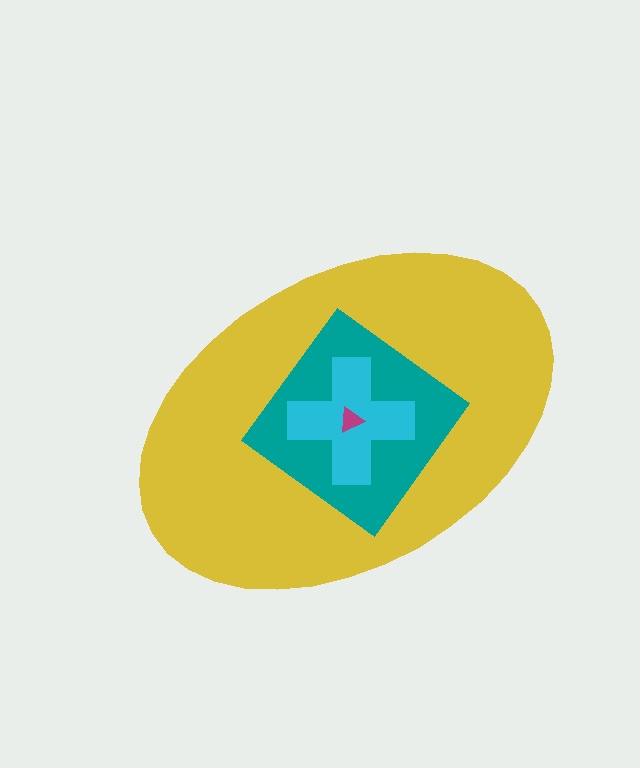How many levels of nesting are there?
4.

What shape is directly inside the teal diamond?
The cyan cross.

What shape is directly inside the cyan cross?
The magenta triangle.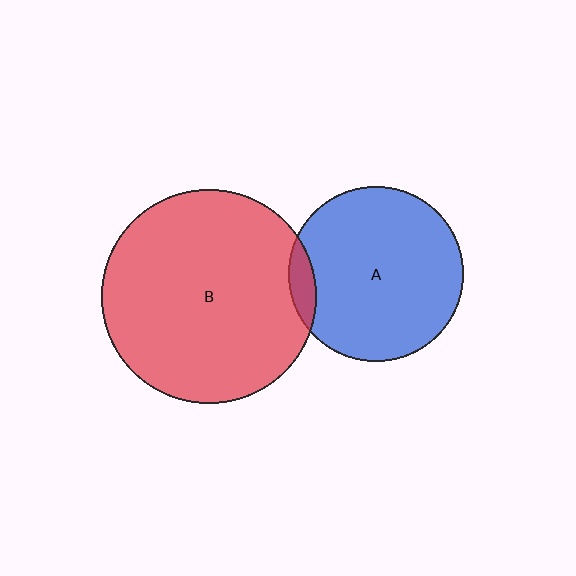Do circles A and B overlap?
Yes.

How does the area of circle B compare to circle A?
Approximately 1.5 times.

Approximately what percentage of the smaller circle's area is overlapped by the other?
Approximately 5%.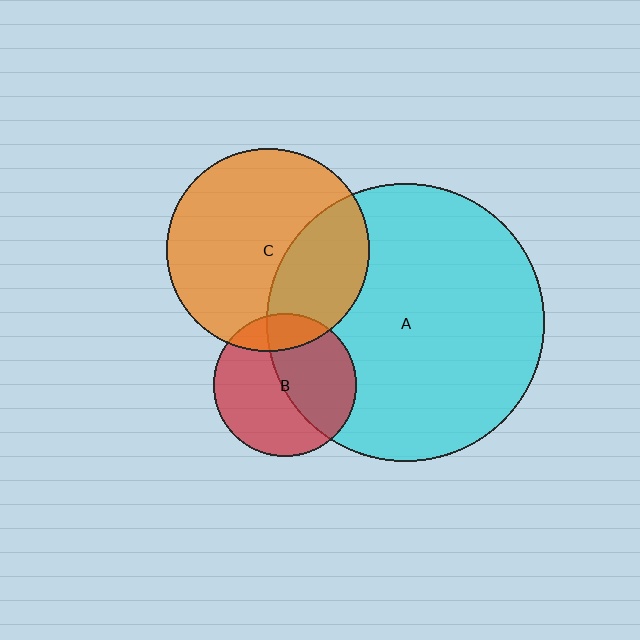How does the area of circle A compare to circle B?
Approximately 3.8 times.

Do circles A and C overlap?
Yes.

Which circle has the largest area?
Circle A (cyan).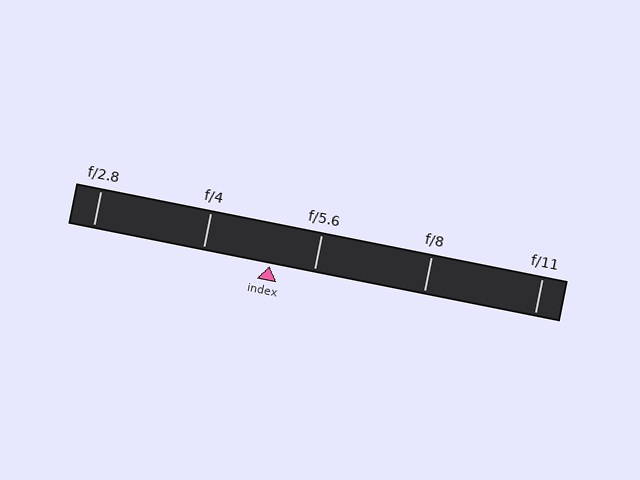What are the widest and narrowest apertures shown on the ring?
The widest aperture shown is f/2.8 and the narrowest is f/11.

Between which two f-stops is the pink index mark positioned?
The index mark is between f/4 and f/5.6.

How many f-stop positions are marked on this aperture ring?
There are 5 f-stop positions marked.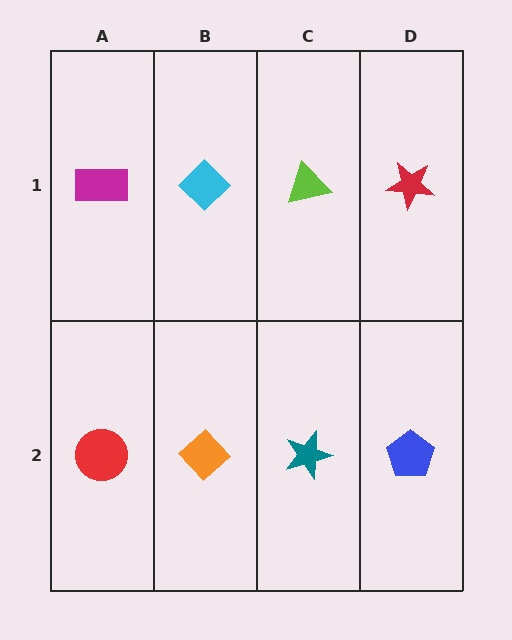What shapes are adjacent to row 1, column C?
A teal star (row 2, column C), a cyan diamond (row 1, column B), a red star (row 1, column D).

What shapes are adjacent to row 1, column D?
A blue pentagon (row 2, column D), a lime triangle (row 1, column C).